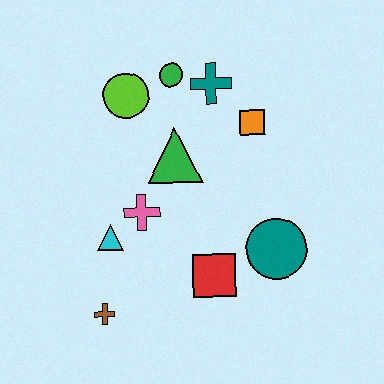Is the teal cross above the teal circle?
Yes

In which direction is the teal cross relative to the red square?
The teal cross is above the red square.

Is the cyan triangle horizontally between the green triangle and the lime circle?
No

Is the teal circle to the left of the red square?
No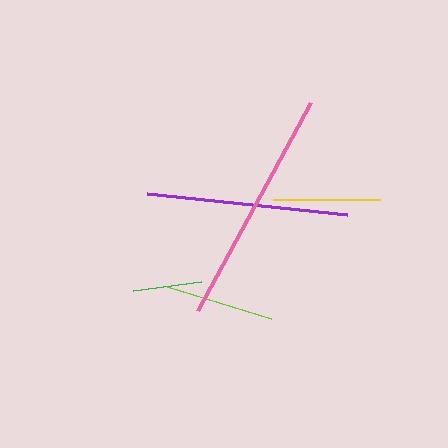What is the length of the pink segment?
The pink segment is approximately 236 pixels long.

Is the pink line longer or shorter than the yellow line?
The pink line is longer than the yellow line.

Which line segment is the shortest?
The green line is the shortest at approximately 68 pixels.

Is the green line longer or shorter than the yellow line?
The yellow line is longer than the green line.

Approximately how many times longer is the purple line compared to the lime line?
The purple line is approximately 1.9 times the length of the lime line.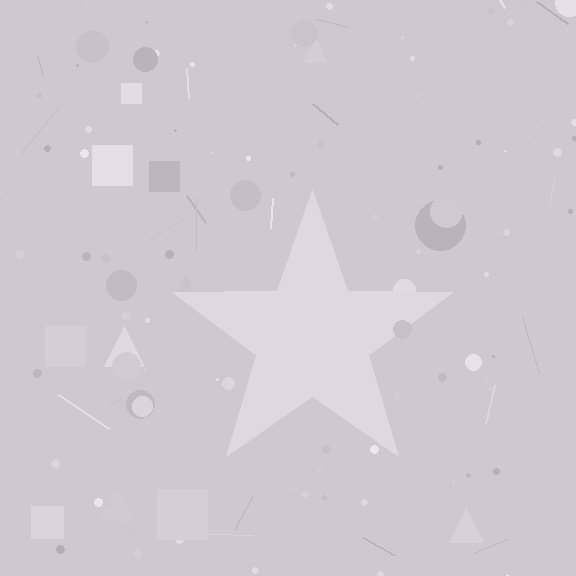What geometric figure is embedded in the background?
A star is embedded in the background.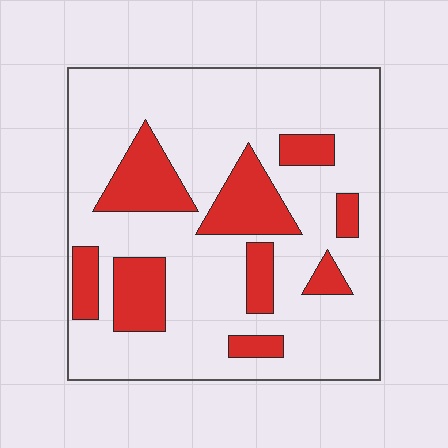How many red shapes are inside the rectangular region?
9.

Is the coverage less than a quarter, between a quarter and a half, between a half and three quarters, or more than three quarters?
Less than a quarter.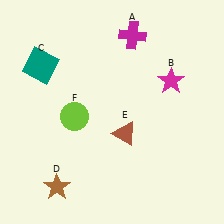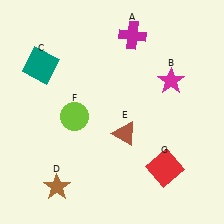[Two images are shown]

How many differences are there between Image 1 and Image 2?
There is 1 difference between the two images.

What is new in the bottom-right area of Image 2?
A red square (G) was added in the bottom-right area of Image 2.